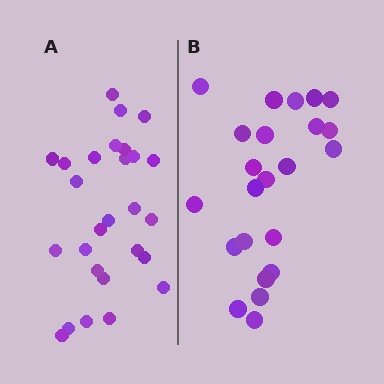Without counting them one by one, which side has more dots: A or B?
Region A (the left region) has more dots.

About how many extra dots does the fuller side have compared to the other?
Region A has about 4 more dots than region B.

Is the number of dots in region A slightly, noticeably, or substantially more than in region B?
Region A has only slightly more — the two regions are fairly close. The ratio is roughly 1.2 to 1.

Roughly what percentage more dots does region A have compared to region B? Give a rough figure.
About 15% more.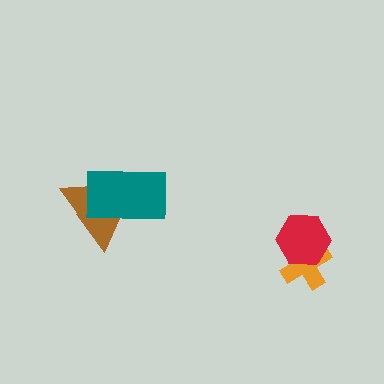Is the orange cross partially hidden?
Yes, it is partially covered by another shape.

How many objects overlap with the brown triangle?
1 object overlaps with the brown triangle.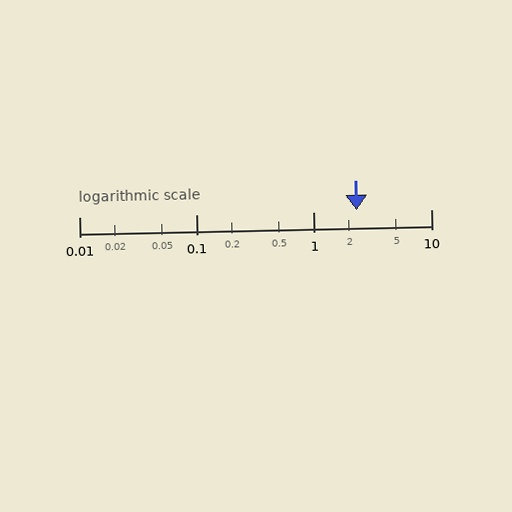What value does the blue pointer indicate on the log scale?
The pointer indicates approximately 2.3.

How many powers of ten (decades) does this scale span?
The scale spans 3 decades, from 0.01 to 10.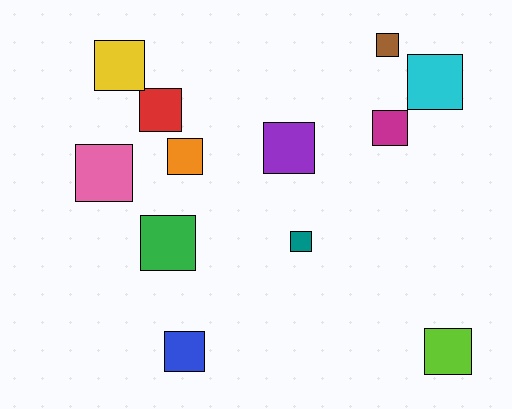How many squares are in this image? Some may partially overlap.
There are 12 squares.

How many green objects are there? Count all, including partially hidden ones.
There is 1 green object.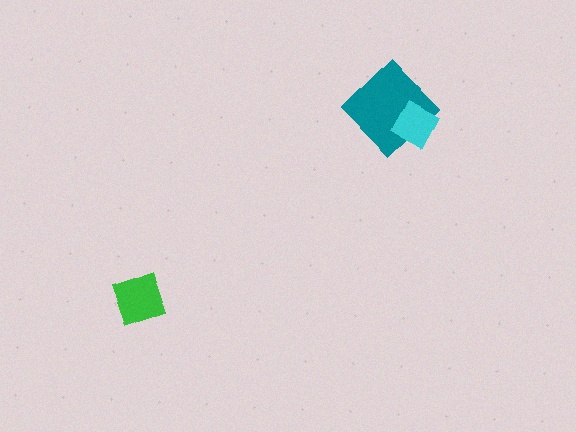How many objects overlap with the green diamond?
0 objects overlap with the green diamond.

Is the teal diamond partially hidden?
Yes, it is partially covered by another shape.